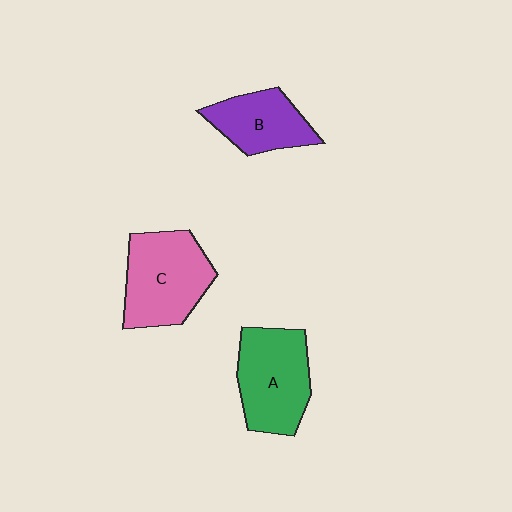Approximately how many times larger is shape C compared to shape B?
Approximately 1.4 times.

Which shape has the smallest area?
Shape B (purple).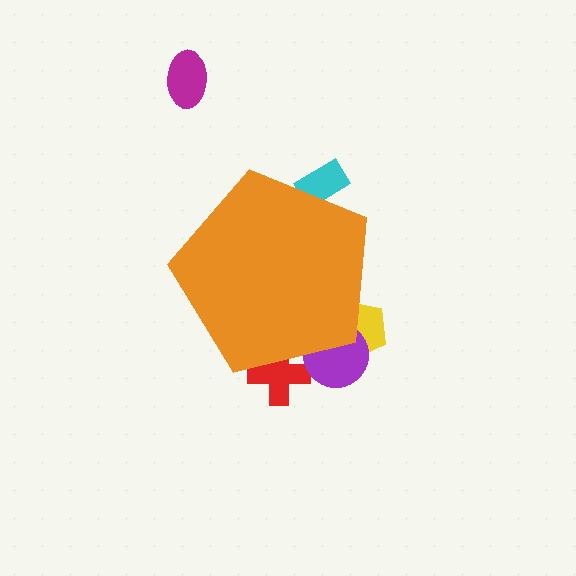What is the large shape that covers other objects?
An orange pentagon.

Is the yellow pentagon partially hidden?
Yes, the yellow pentagon is partially hidden behind the orange pentagon.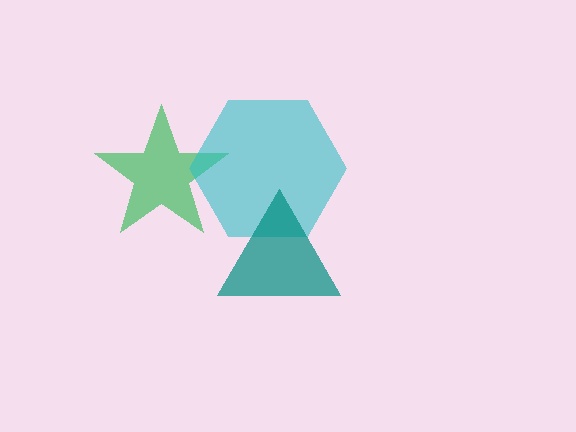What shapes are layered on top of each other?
The layered shapes are: a green star, a cyan hexagon, a teal triangle.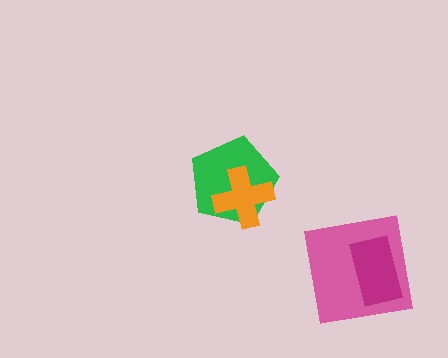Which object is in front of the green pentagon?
The orange cross is in front of the green pentagon.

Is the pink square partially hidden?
Yes, it is partially covered by another shape.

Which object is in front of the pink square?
The magenta rectangle is in front of the pink square.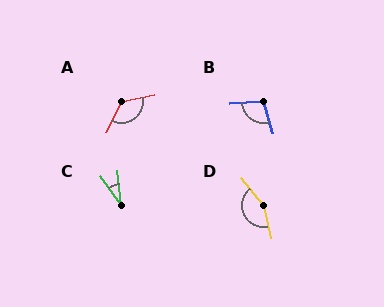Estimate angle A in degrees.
Approximately 131 degrees.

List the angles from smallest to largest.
C (31°), B (104°), A (131°), D (153°).